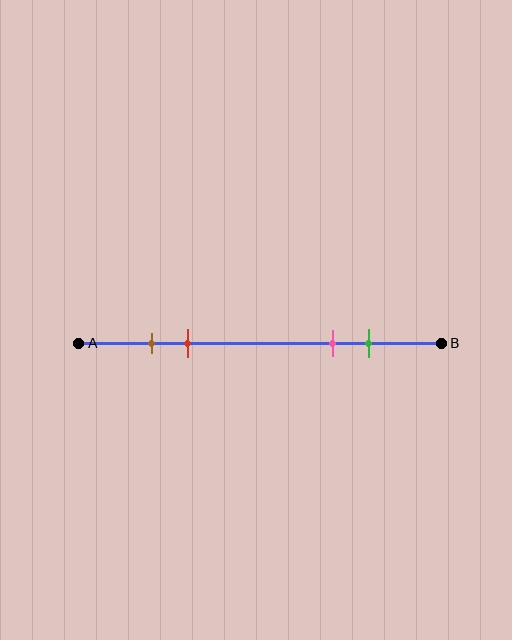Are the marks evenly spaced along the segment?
No, the marks are not evenly spaced.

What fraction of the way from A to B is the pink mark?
The pink mark is approximately 70% (0.7) of the way from A to B.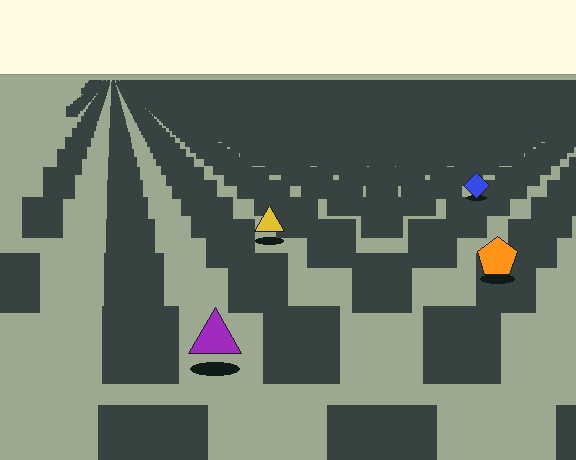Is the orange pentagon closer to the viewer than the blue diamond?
Yes. The orange pentagon is closer — you can tell from the texture gradient: the ground texture is coarser near it.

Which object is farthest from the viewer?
The blue diamond is farthest from the viewer. It appears smaller and the ground texture around it is denser.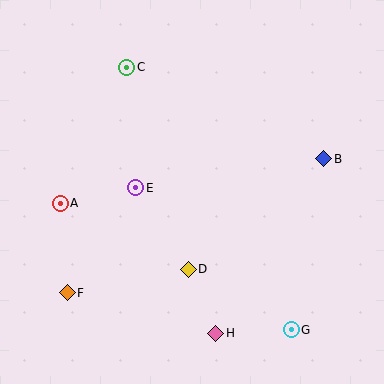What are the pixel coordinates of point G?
Point G is at (291, 330).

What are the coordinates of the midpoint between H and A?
The midpoint between H and A is at (138, 268).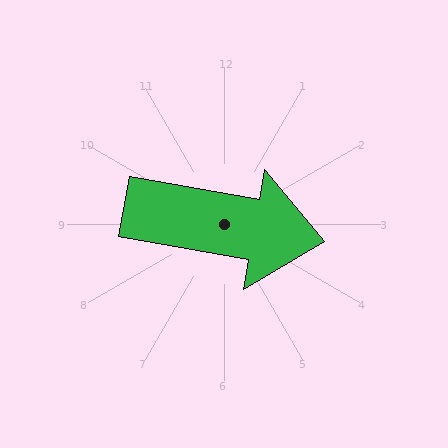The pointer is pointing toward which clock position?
Roughly 3 o'clock.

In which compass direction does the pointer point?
East.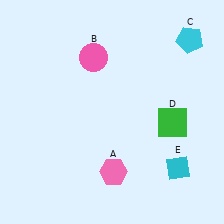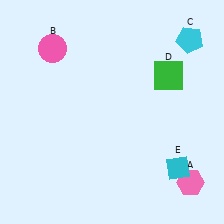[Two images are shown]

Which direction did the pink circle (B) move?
The pink circle (B) moved left.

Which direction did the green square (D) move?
The green square (D) moved up.